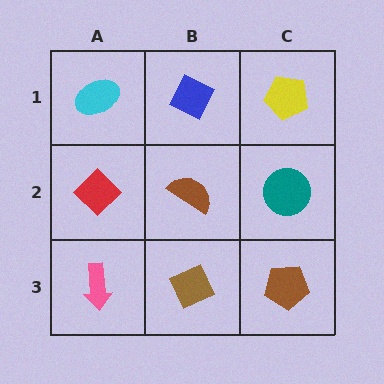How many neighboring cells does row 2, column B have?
4.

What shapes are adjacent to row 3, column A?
A red diamond (row 2, column A), a brown diamond (row 3, column B).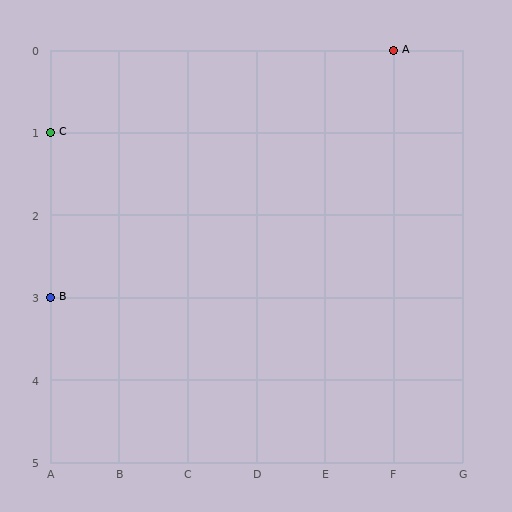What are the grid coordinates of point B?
Point B is at grid coordinates (A, 3).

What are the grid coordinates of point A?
Point A is at grid coordinates (F, 0).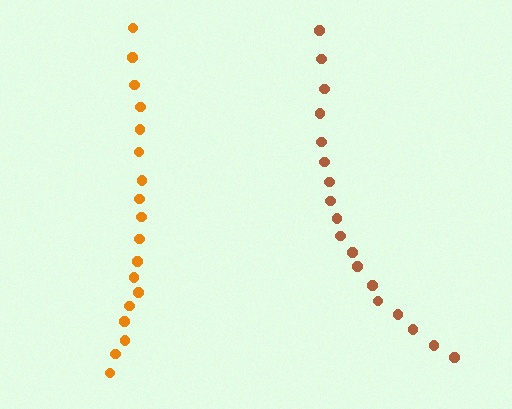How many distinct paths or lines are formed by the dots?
There are 2 distinct paths.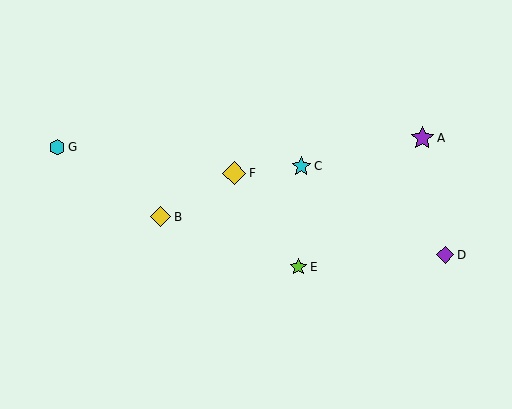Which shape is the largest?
The yellow diamond (labeled F) is the largest.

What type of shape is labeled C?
Shape C is a cyan star.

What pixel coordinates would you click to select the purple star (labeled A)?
Click at (422, 138) to select the purple star A.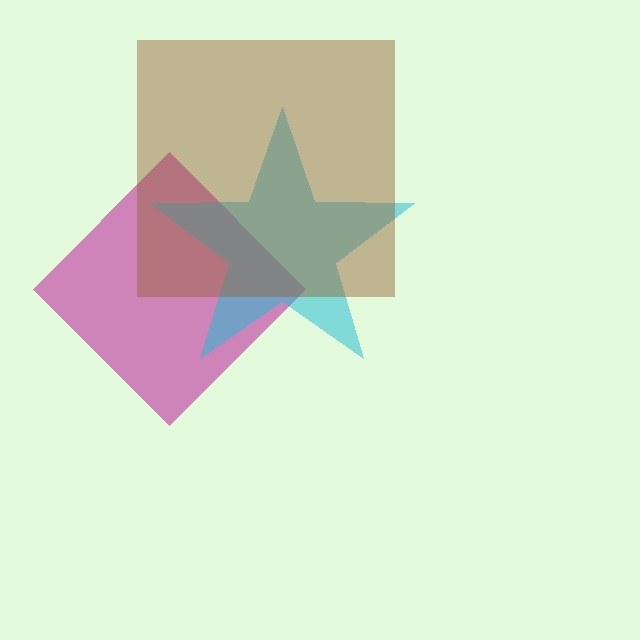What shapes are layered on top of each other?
The layered shapes are: a magenta diamond, a cyan star, a brown square.